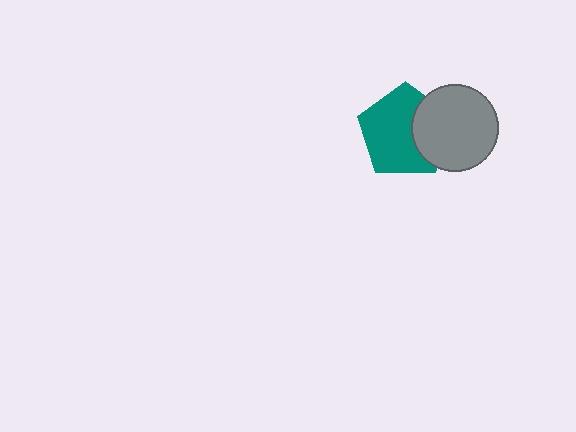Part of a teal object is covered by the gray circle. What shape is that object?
It is a pentagon.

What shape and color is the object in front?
The object in front is a gray circle.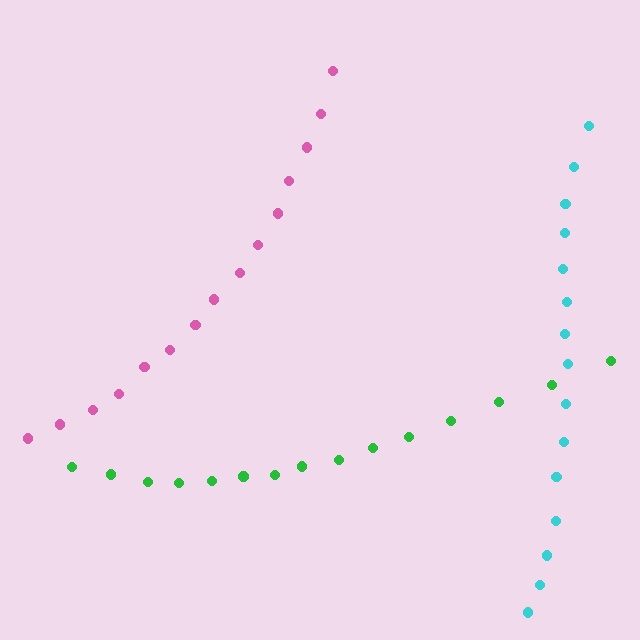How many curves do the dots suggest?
There are 3 distinct paths.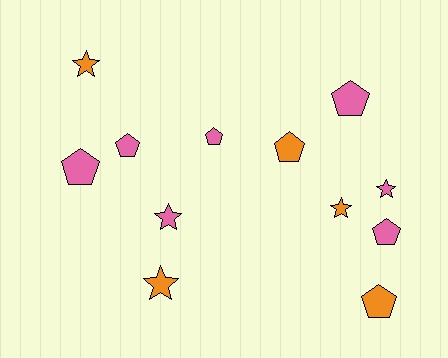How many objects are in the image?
There are 12 objects.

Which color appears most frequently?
Pink, with 7 objects.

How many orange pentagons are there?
There are 2 orange pentagons.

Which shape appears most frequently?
Pentagon, with 7 objects.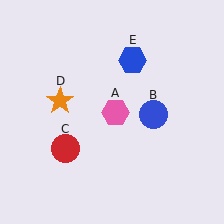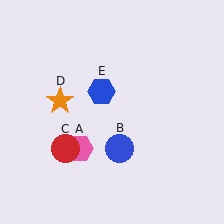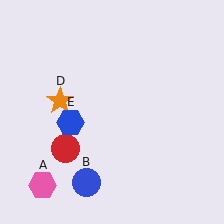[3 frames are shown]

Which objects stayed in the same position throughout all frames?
Red circle (object C) and orange star (object D) remained stationary.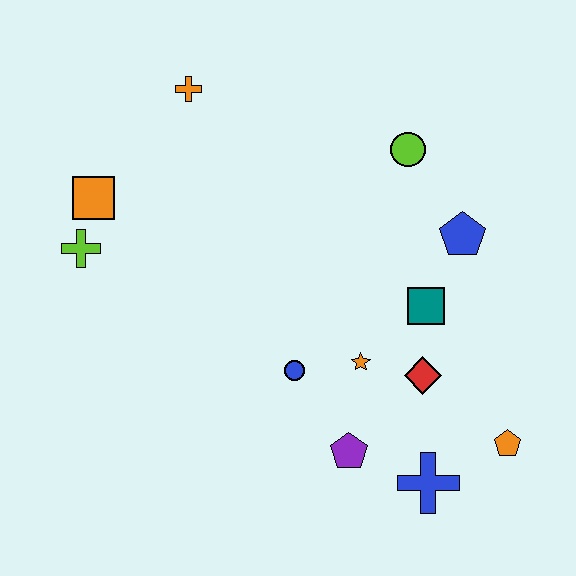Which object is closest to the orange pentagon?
The blue cross is closest to the orange pentagon.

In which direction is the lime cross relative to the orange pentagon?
The lime cross is to the left of the orange pentagon.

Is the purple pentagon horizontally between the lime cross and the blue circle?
No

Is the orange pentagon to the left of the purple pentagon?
No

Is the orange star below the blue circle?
No